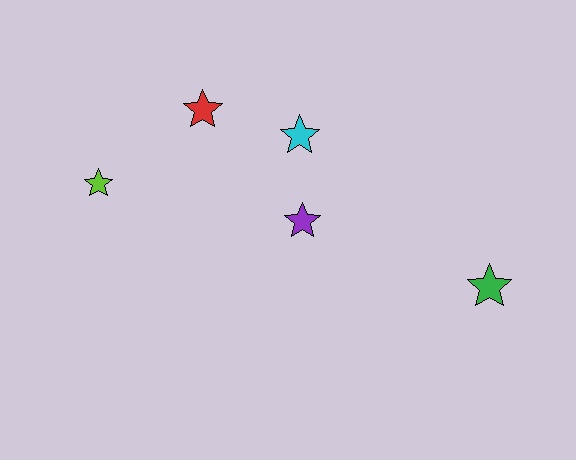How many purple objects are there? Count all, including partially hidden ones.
There is 1 purple object.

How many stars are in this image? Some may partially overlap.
There are 5 stars.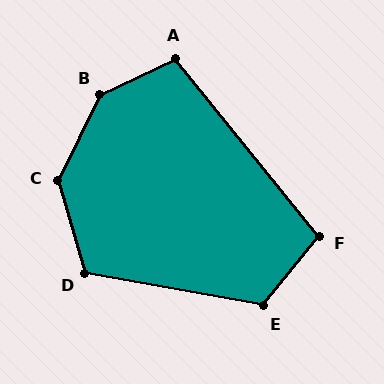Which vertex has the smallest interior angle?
F, at approximately 103 degrees.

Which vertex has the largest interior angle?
B, at approximately 141 degrees.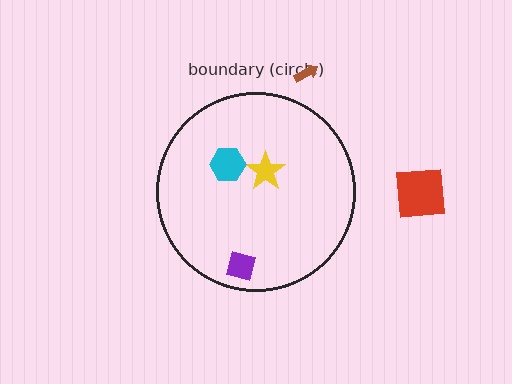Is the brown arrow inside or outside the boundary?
Outside.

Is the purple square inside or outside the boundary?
Inside.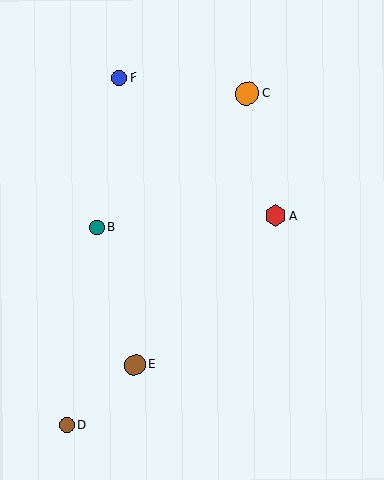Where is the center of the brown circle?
The center of the brown circle is at (135, 365).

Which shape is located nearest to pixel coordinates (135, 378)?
The brown circle (labeled E) at (135, 365) is nearest to that location.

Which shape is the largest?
The orange circle (labeled C) is the largest.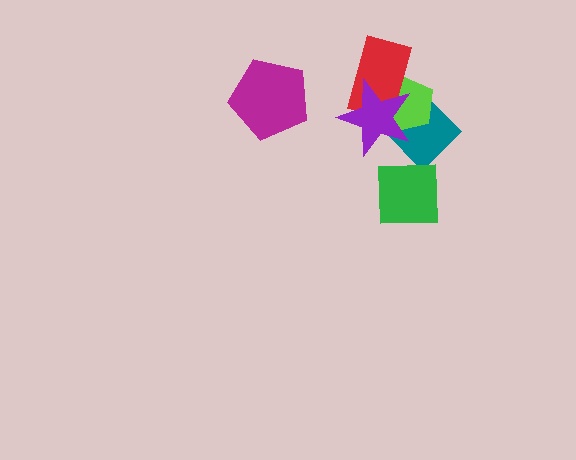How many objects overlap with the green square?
1 object overlaps with the green square.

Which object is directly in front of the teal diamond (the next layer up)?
The green square is directly in front of the teal diamond.